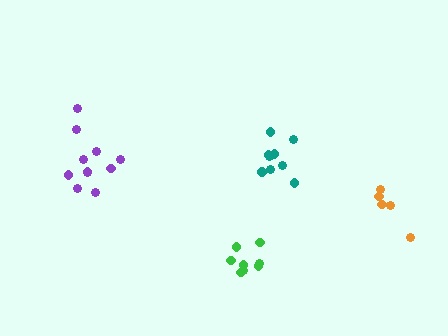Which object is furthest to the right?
The orange cluster is rightmost.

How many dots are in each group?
Group 1: 5 dots, Group 2: 9 dots, Group 3: 11 dots, Group 4: 8 dots (33 total).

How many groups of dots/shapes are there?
There are 4 groups.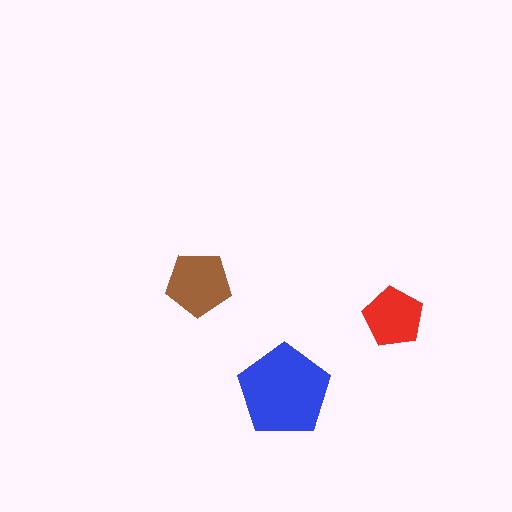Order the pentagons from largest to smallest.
the blue one, the brown one, the red one.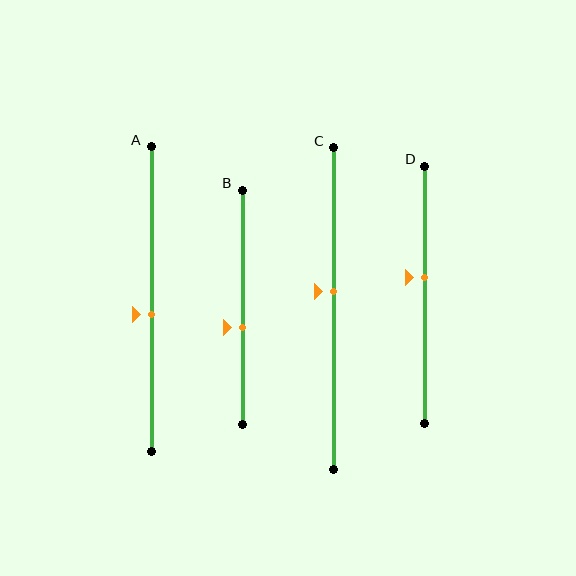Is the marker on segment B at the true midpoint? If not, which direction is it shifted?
No, the marker on segment B is shifted downward by about 9% of the segment length.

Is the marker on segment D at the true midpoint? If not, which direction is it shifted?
No, the marker on segment D is shifted upward by about 7% of the segment length.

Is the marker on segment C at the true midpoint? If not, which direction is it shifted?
No, the marker on segment C is shifted upward by about 5% of the segment length.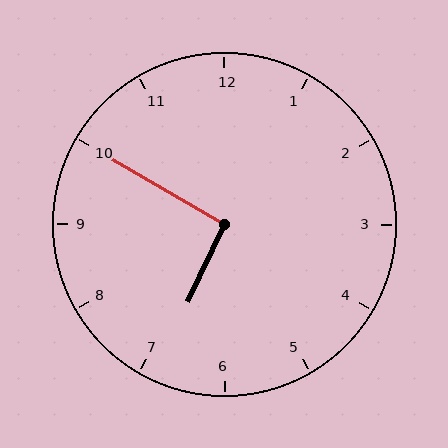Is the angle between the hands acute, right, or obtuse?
It is right.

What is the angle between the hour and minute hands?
Approximately 95 degrees.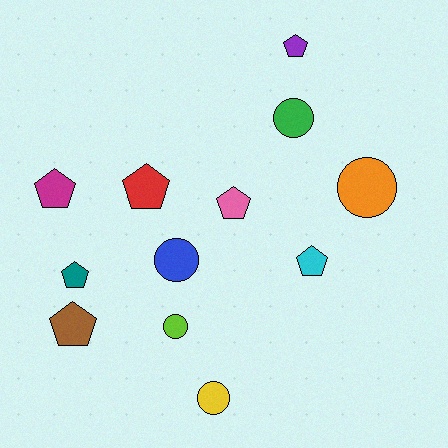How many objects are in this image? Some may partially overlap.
There are 12 objects.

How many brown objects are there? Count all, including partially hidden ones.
There is 1 brown object.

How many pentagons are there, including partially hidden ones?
There are 7 pentagons.